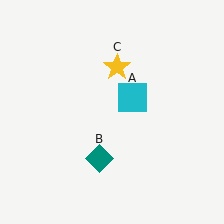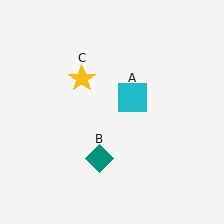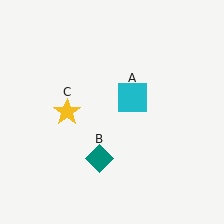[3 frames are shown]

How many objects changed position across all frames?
1 object changed position: yellow star (object C).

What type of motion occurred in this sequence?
The yellow star (object C) rotated counterclockwise around the center of the scene.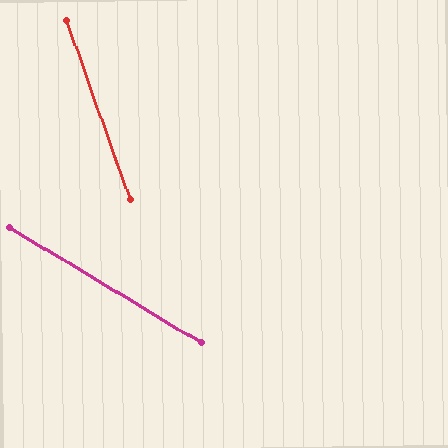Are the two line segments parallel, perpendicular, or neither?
Neither parallel nor perpendicular — they differ by about 40°.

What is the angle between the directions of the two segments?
Approximately 40 degrees.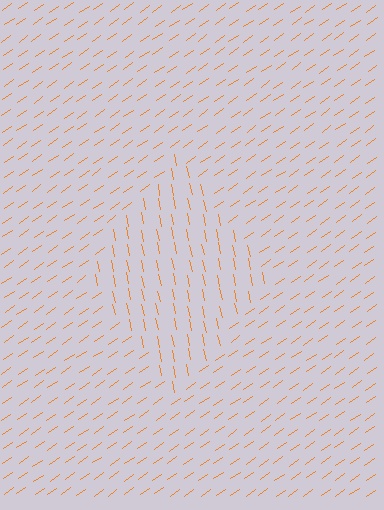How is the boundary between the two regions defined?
The boundary is defined purely by a change in line orientation (approximately 67 degrees difference). All lines are the same color and thickness.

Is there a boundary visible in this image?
Yes, there is a texture boundary formed by a change in line orientation.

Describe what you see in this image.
The image is filled with small orange line segments. A diamond region in the image has lines oriented differently from the surrounding lines, creating a visible texture boundary.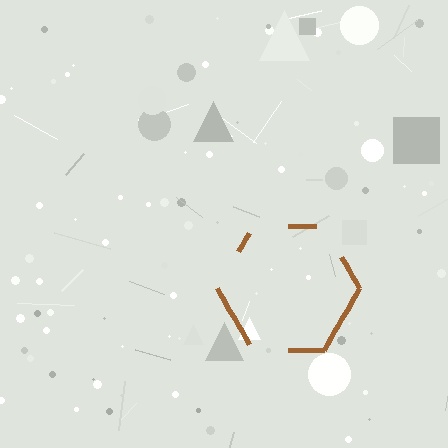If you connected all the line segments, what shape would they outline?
They would outline a hexagon.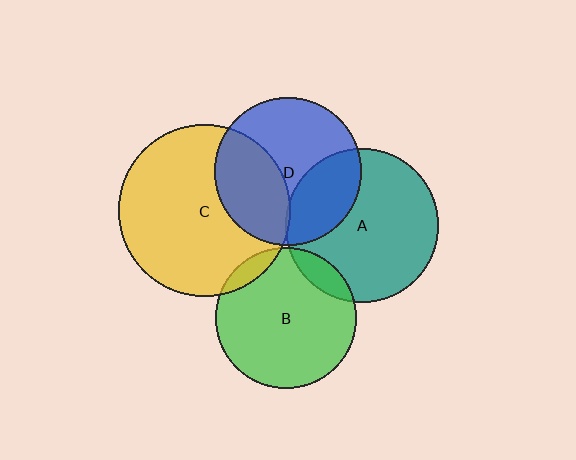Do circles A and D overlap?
Yes.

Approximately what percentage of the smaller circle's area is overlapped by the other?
Approximately 30%.